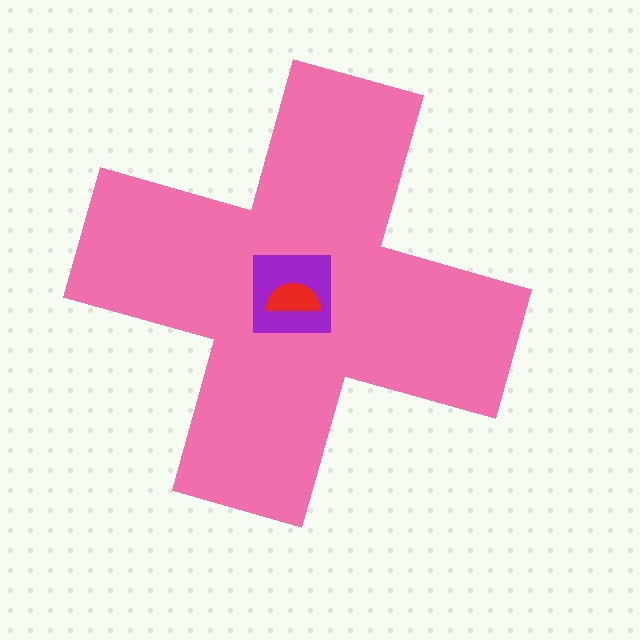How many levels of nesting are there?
3.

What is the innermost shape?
The red semicircle.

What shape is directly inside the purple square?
The red semicircle.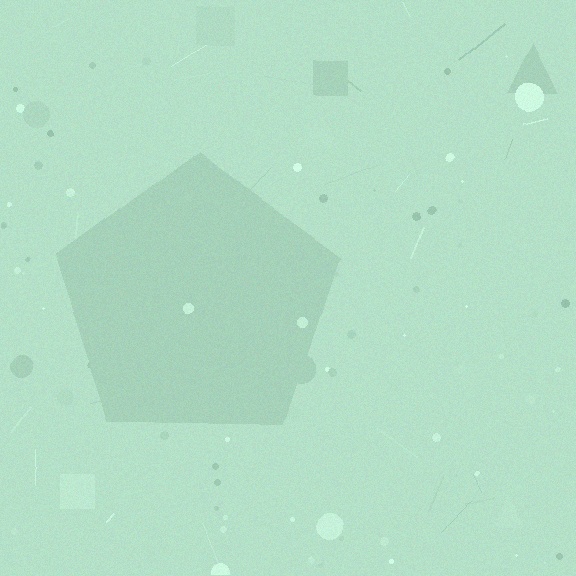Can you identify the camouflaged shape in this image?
The camouflaged shape is a pentagon.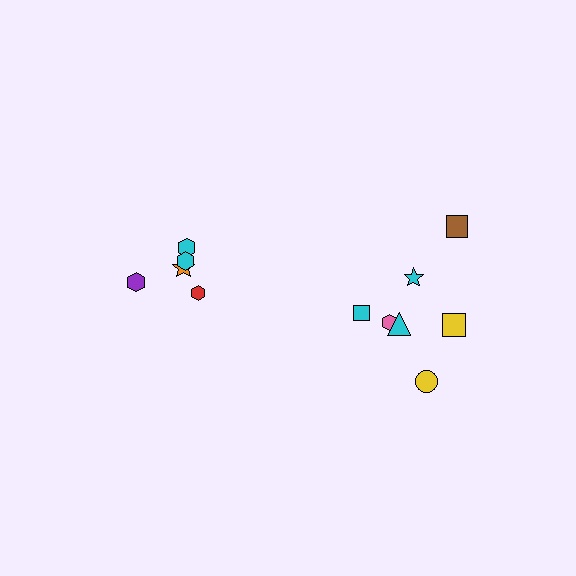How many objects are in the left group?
There are 5 objects.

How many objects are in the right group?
There are 7 objects.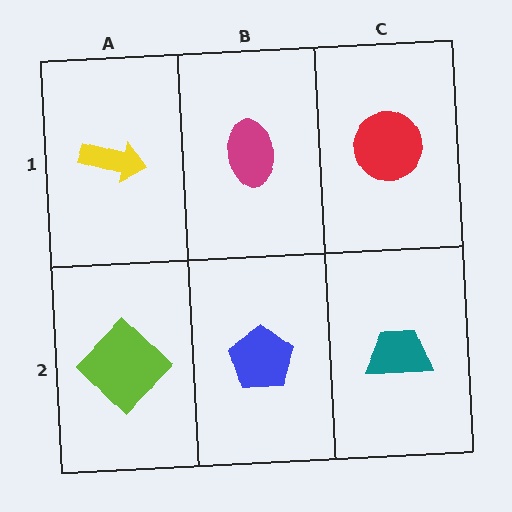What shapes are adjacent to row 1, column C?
A teal trapezoid (row 2, column C), a magenta ellipse (row 1, column B).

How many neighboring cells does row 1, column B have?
3.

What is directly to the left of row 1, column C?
A magenta ellipse.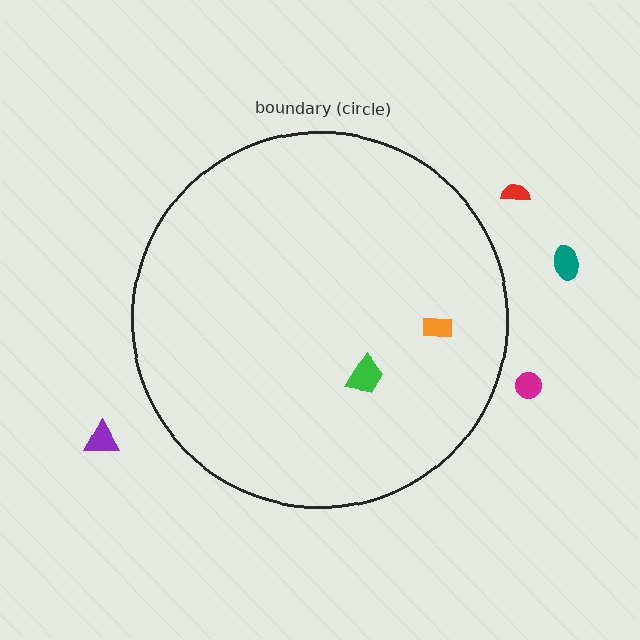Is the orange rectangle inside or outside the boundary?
Inside.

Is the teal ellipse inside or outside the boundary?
Outside.